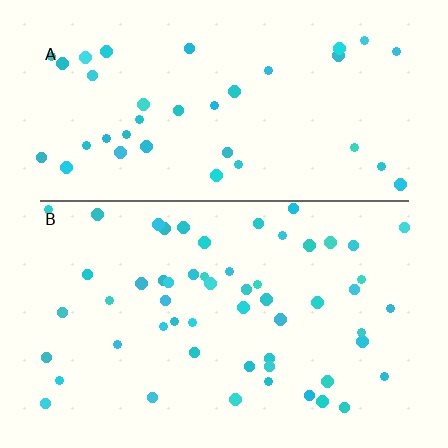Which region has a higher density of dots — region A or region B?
B (the bottom).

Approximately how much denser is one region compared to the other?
Approximately 1.4× — region B over region A.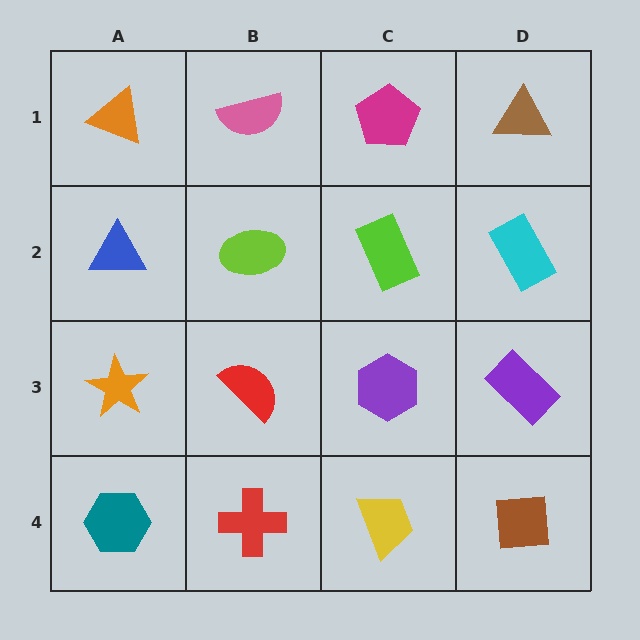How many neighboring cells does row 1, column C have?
3.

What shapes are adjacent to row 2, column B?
A pink semicircle (row 1, column B), a red semicircle (row 3, column B), a blue triangle (row 2, column A), a lime rectangle (row 2, column C).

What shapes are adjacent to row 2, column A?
An orange triangle (row 1, column A), an orange star (row 3, column A), a lime ellipse (row 2, column B).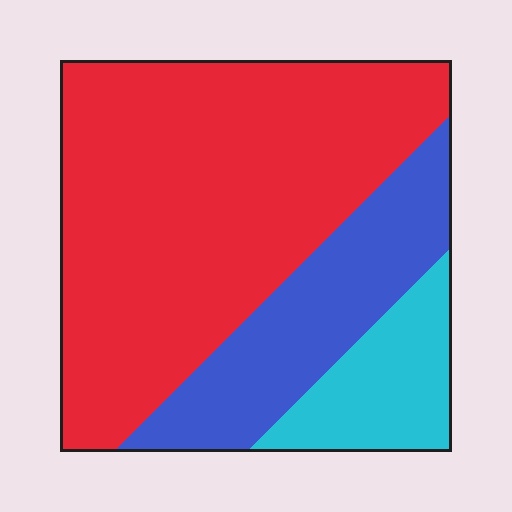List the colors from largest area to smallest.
From largest to smallest: red, blue, cyan.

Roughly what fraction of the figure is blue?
Blue takes up less than a quarter of the figure.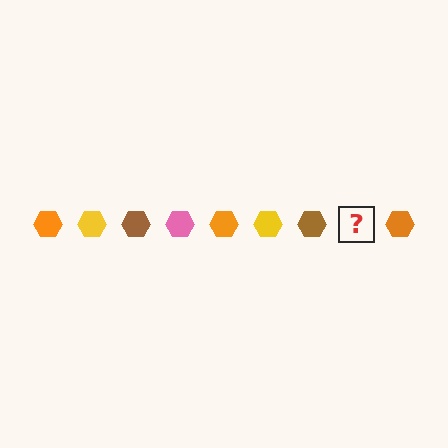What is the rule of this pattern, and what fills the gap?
The rule is that the pattern cycles through orange, yellow, brown, pink hexagons. The gap should be filled with a pink hexagon.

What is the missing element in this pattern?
The missing element is a pink hexagon.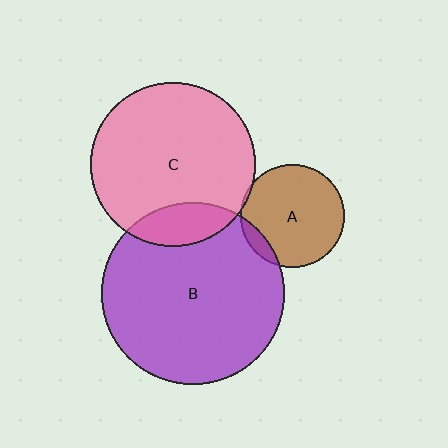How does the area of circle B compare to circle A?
Approximately 3.1 times.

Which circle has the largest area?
Circle B (purple).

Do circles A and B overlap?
Yes.